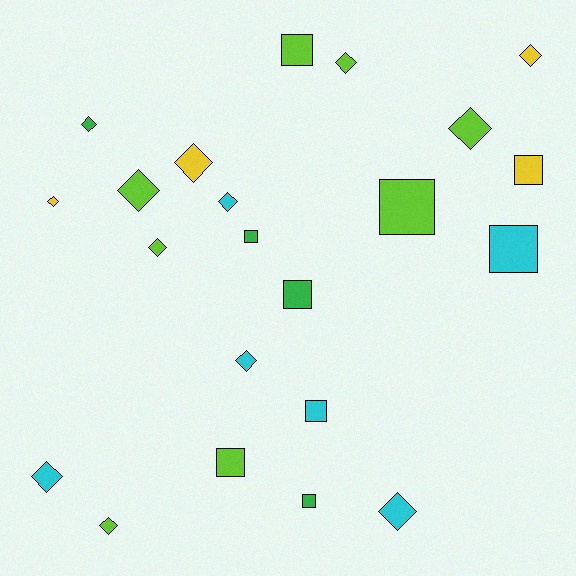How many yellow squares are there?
There is 1 yellow square.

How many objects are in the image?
There are 22 objects.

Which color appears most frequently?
Lime, with 8 objects.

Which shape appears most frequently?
Diamond, with 13 objects.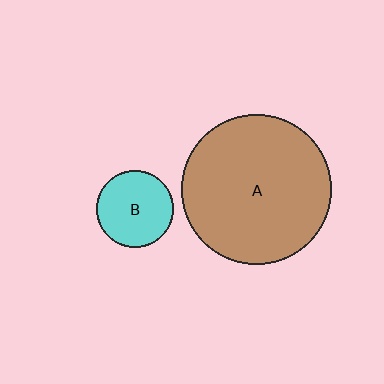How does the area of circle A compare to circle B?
Approximately 3.8 times.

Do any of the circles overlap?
No, none of the circles overlap.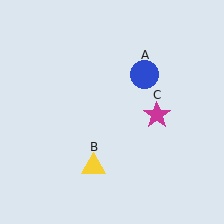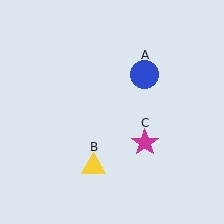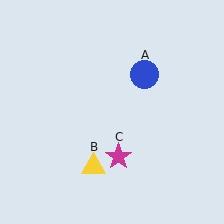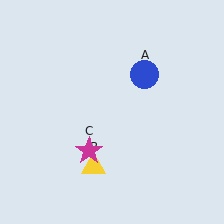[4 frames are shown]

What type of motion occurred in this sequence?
The magenta star (object C) rotated clockwise around the center of the scene.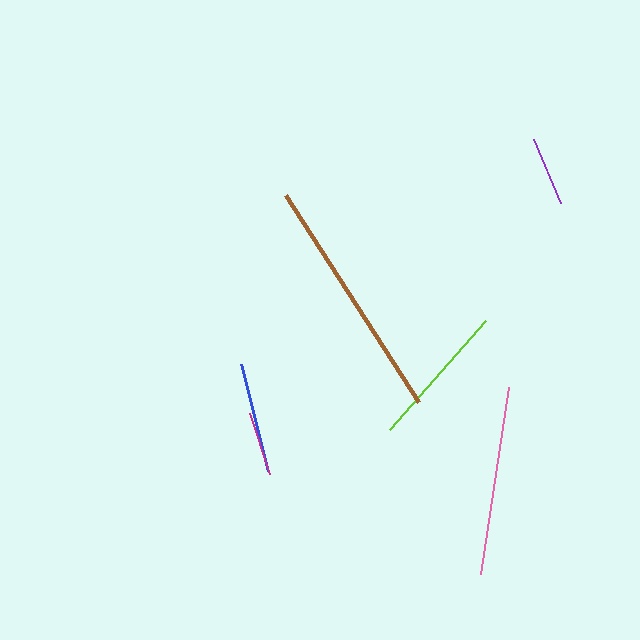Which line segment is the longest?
The brown line is the longest at approximately 246 pixels.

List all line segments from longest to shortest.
From longest to shortest: brown, pink, lime, blue, purple, magenta.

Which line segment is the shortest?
The magenta line is the shortest at approximately 64 pixels.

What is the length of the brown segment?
The brown segment is approximately 246 pixels long.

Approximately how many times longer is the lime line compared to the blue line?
The lime line is approximately 1.3 times the length of the blue line.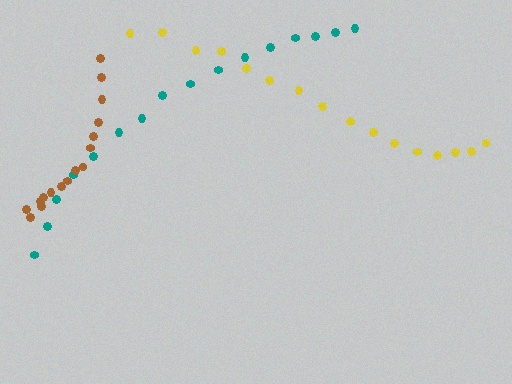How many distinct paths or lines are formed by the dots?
There are 3 distinct paths.